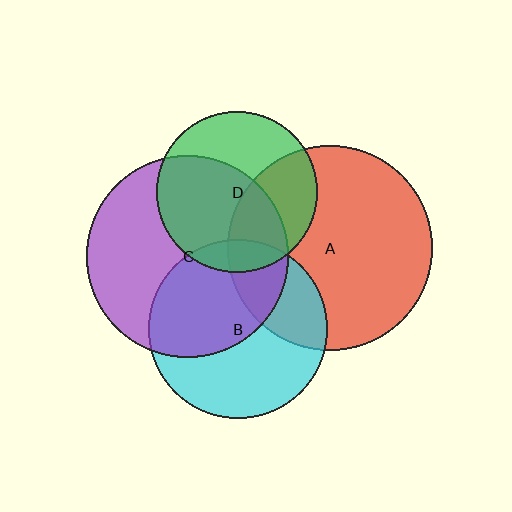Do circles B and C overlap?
Yes.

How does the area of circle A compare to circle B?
Approximately 1.3 times.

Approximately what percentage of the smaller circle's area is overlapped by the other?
Approximately 50%.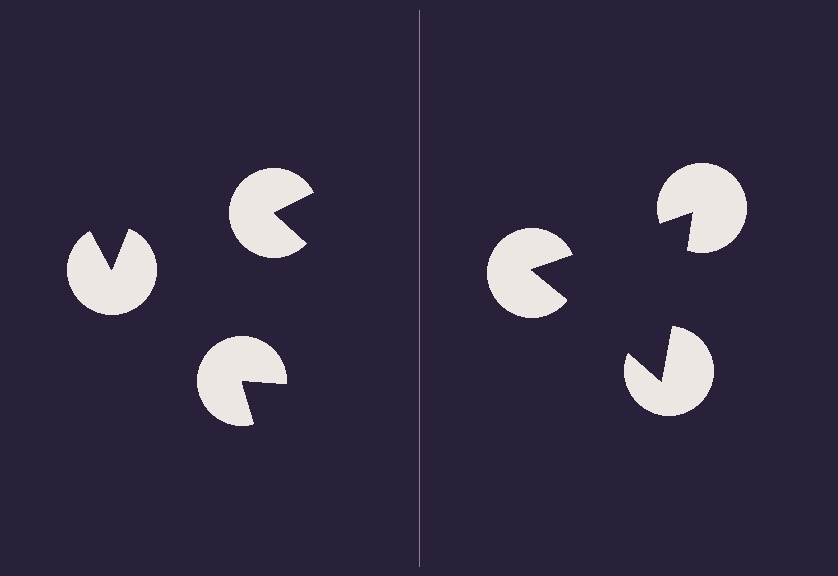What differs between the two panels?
The pac-man discs are positioned identically on both sides; only the wedge orientations differ. On the right they align to a triangle; on the left they are misaligned.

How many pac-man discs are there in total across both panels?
6 — 3 on each side.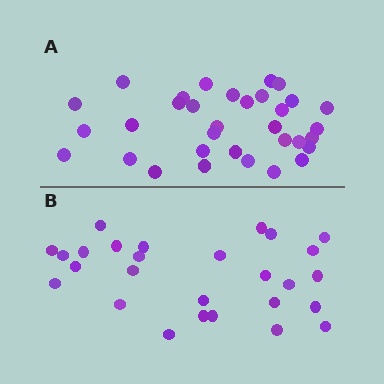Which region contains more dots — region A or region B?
Region A (the top region) has more dots.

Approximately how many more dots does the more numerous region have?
Region A has about 6 more dots than region B.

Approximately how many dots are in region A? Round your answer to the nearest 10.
About 30 dots. (The exact count is 33, which rounds to 30.)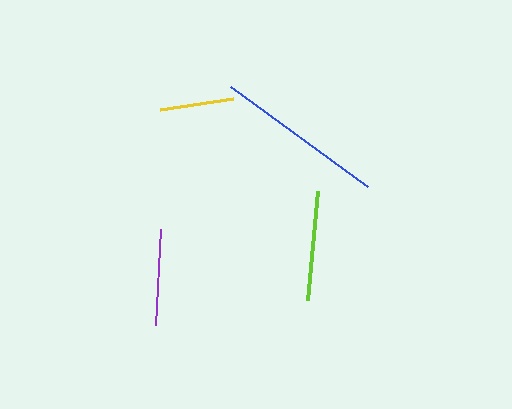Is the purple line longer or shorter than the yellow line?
The purple line is longer than the yellow line.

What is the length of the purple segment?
The purple segment is approximately 96 pixels long.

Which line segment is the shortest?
The yellow line is the shortest at approximately 73 pixels.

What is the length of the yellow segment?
The yellow segment is approximately 73 pixels long.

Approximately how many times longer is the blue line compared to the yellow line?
The blue line is approximately 2.3 times the length of the yellow line.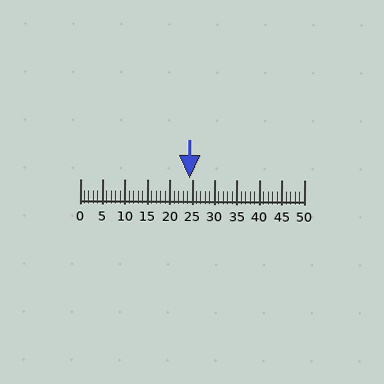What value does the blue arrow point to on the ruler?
The blue arrow points to approximately 24.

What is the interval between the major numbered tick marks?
The major tick marks are spaced 5 units apart.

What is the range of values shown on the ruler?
The ruler shows values from 0 to 50.